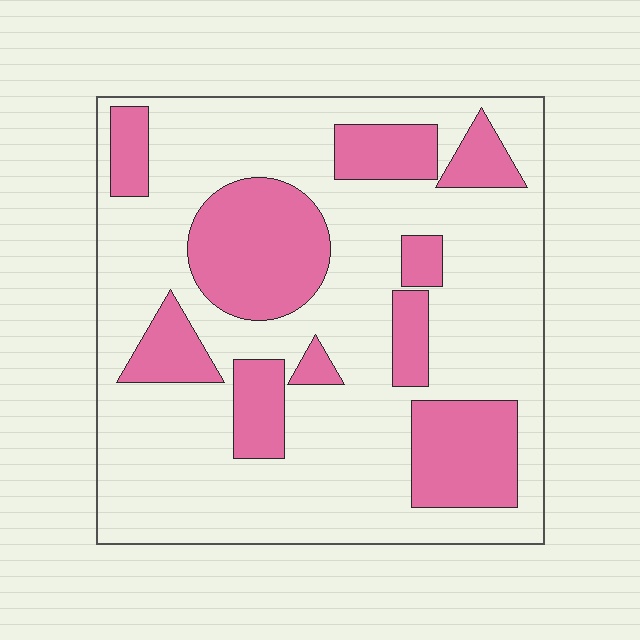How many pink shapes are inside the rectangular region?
10.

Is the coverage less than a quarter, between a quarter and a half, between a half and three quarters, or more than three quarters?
Between a quarter and a half.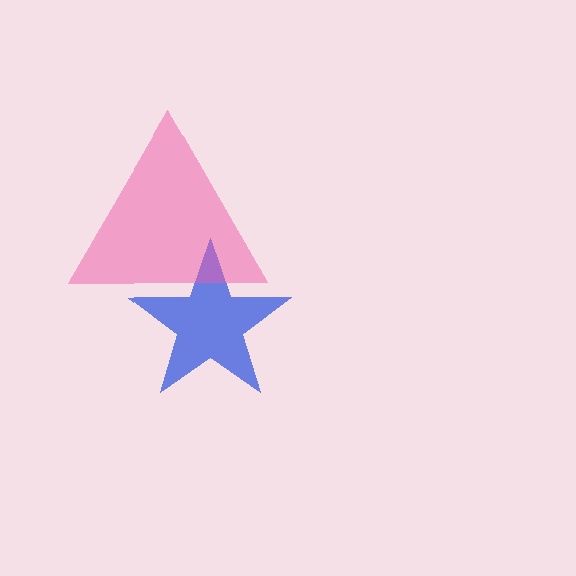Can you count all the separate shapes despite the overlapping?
Yes, there are 2 separate shapes.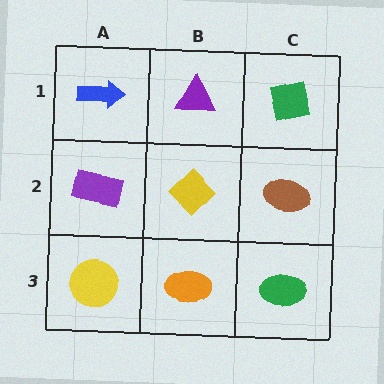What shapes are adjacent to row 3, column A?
A purple rectangle (row 2, column A), an orange ellipse (row 3, column B).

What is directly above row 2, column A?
A blue arrow.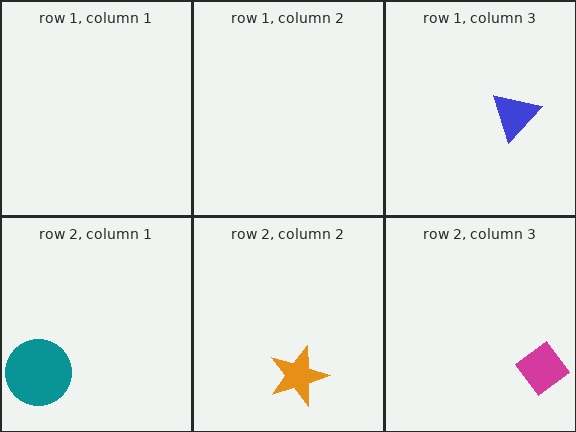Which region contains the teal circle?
The row 2, column 1 region.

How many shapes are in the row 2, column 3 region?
1.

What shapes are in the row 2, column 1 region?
The teal circle.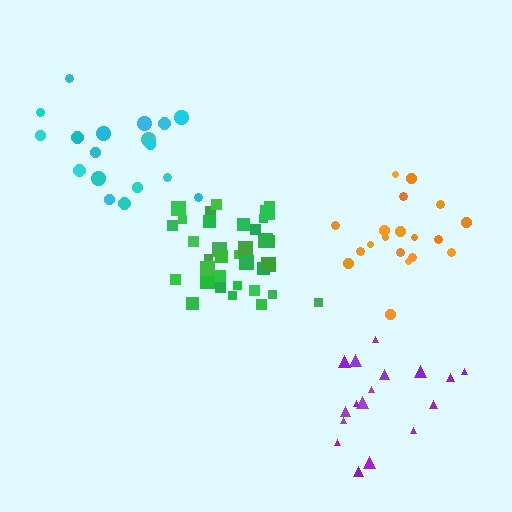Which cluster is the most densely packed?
Green.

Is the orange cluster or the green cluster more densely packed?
Green.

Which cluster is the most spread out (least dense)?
Cyan.